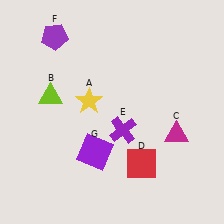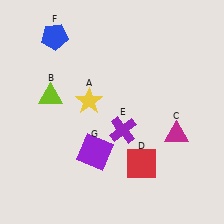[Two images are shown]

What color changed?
The pentagon (F) changed from purple in Image 1 to blue in Image 2.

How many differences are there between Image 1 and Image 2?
There is 1 difference between the two images.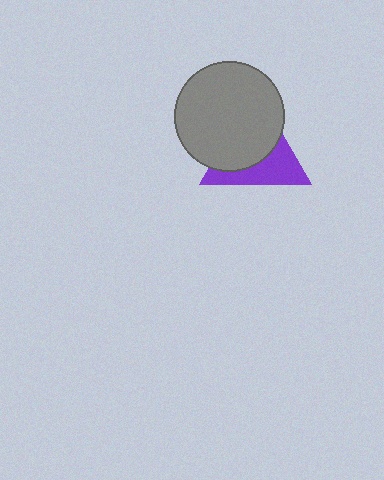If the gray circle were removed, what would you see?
You would see the complete purple triangle.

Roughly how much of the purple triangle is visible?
A small part of it is visible (roughly 44%).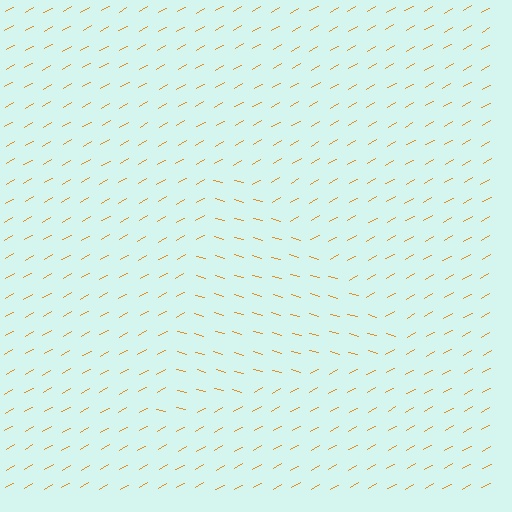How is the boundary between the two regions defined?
The boundary is defined purely by a change in line orientation (approximately 45 degrees difference). All lines are the same color and thickness.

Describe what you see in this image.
The image is filled with small orange line segments. A triangle region in the image has lines oriented differently from the surrounding lines, creating a visible texture boundary.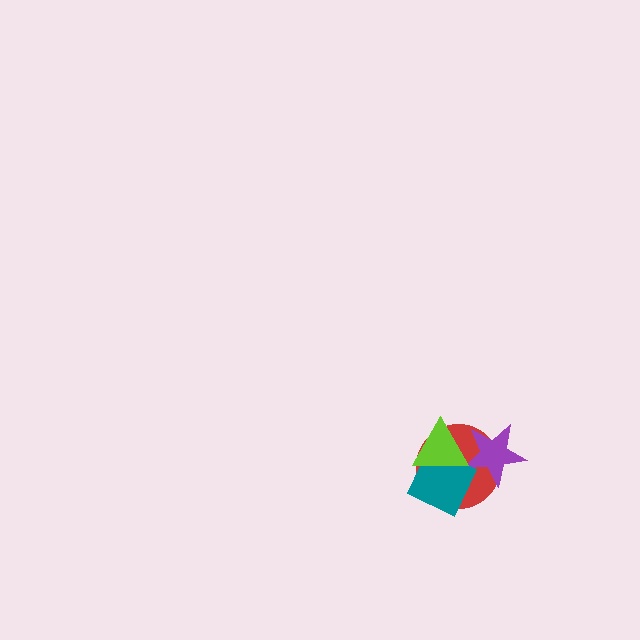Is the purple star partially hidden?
Yes, it is partially covered by another shape.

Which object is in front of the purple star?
The lime triangle is in front of the purple star.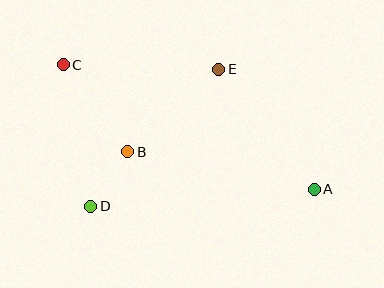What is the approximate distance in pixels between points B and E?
The distance between B and E is approximately 123 pixels.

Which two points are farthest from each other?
Points A and C are farthest from each other.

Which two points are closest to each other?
Points B and D are closest to each other.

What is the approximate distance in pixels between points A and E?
The distance between A and E is approximately 154 pixels.